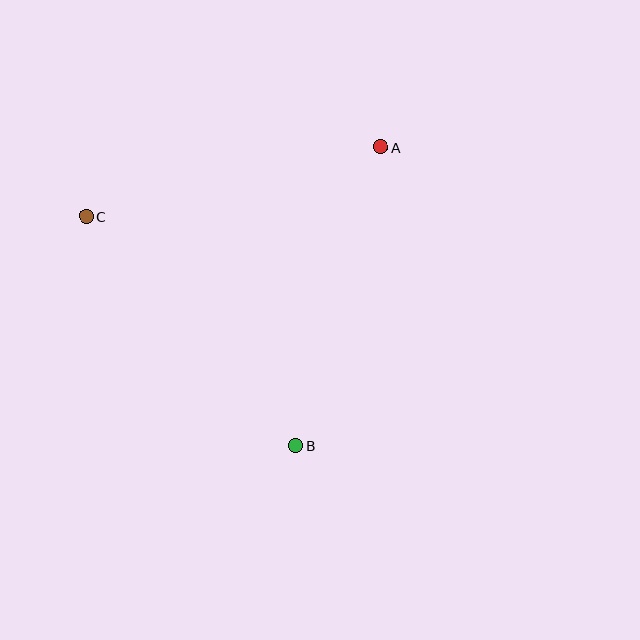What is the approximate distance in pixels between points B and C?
The distance between B and C is approximately 310 pixels.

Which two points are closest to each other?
Points A and C are closest to each other.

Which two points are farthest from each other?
Points A and B are farthest from each other.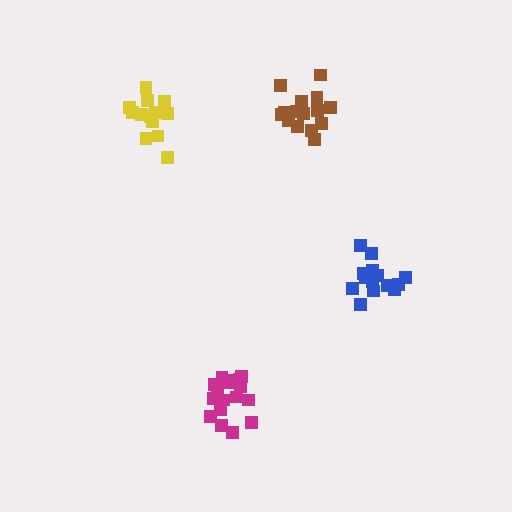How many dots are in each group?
Group 1: 14 dots, Group 2: 15 dots, Group 3: 13 dots, Group 4: 17 dots (59 total).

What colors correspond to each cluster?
The clusters are colored: blue, brown, yellow, magenta.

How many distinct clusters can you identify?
There are 4 distinct clusters.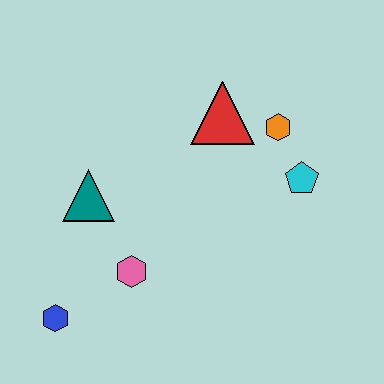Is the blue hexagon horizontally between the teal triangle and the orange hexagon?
No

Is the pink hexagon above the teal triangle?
No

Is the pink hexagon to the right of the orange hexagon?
No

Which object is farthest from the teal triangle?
The cyan pentagon is farthest from the teal triangle.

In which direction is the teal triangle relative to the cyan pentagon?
The teal triangle is to the left of the cyan pentagon.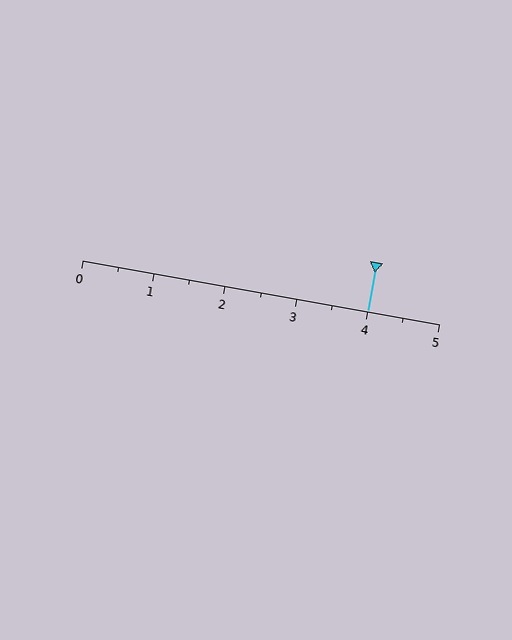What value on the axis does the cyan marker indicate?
The marker indicates approximately 4.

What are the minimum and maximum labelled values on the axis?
The axis runs from 0 to 5.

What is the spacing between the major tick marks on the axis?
The major ticks are spaced 1 apart.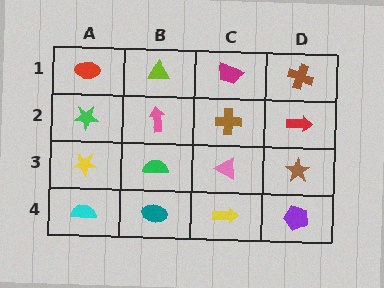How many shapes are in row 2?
4 shapes.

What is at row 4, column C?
A yellow arrow.